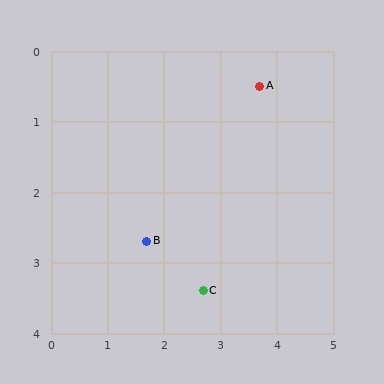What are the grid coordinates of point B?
Point B is at approximately (1.7, 2.7).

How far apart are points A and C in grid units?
Points A and C are about 3.1 grid units apart.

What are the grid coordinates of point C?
Point C is at approximately (2.7, 3.4).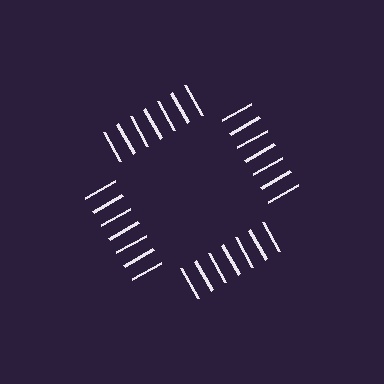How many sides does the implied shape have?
4 sides — the line-ends trace a square.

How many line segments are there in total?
28 — 7 along each of the 4 edges.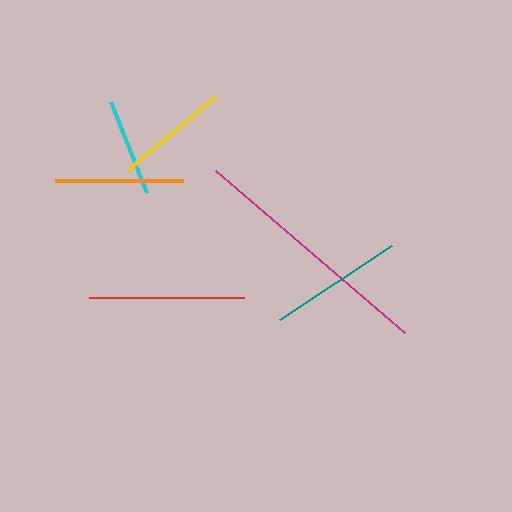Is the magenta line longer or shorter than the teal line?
The magenta line is longer than the teal line.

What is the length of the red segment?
The red segment is approximately 155 pixels long.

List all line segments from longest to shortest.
From longest to shortest: magenta, red, teal, orange, yellow, cyan.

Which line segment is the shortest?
The cyan line is the shortest at approximately 98 pixels.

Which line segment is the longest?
The magenta line is the longest at approximately 250 pixels.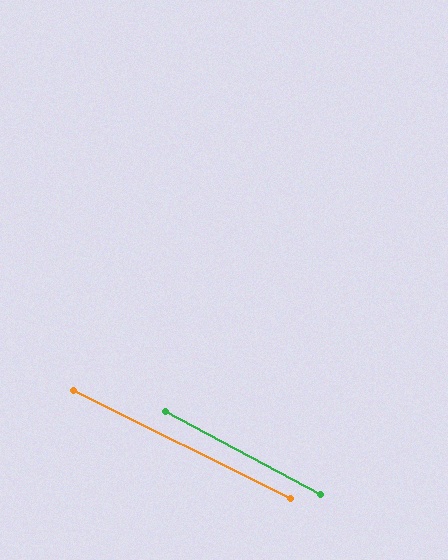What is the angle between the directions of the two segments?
Approximately 2 degrees.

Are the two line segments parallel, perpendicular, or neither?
Parallel — their directions differ by only 1.5°.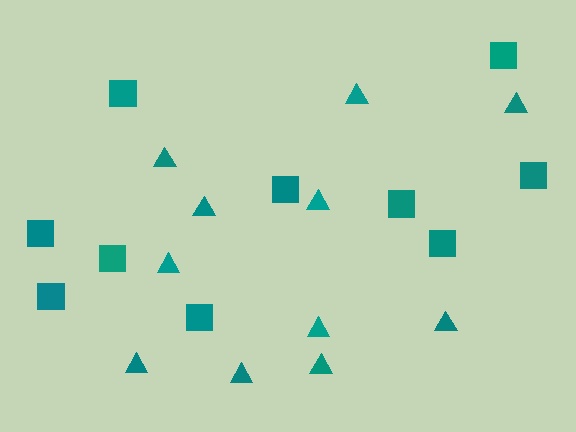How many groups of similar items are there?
There are 2 groups: one group of triangles (11) and one group of squares (10).